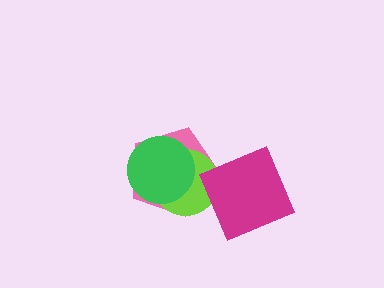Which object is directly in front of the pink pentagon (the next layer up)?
The lime circle is directly in front of the pink pentagon.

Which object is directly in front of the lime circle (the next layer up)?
The magenta square is directly in front of the lime circle.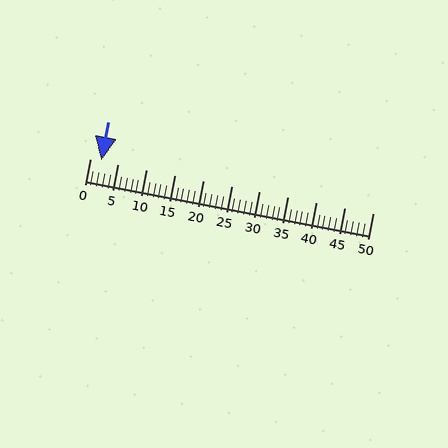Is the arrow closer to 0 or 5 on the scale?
The arrow is closer to 0.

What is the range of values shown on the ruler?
The ruler shows values from 0 to 50.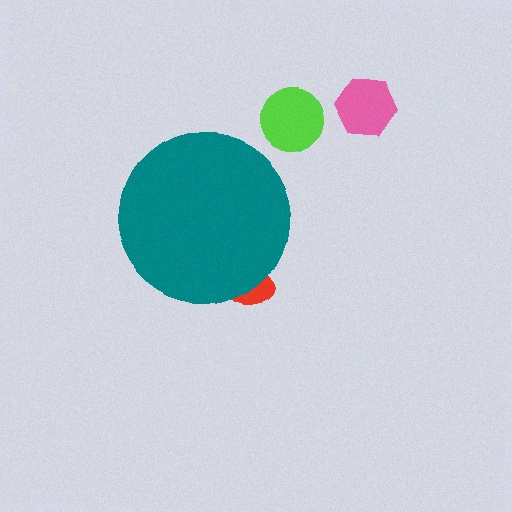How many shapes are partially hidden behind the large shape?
1 shape is partially hidden.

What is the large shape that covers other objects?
A teal circle.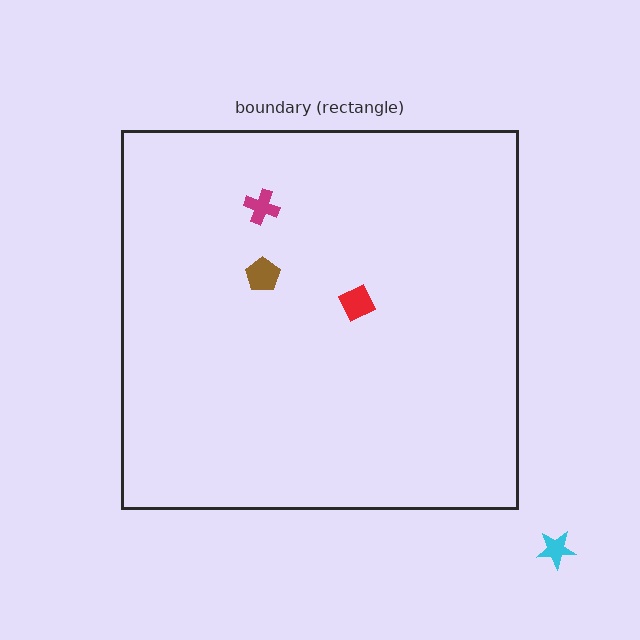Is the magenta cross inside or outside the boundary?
Inside.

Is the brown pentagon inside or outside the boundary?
Inside.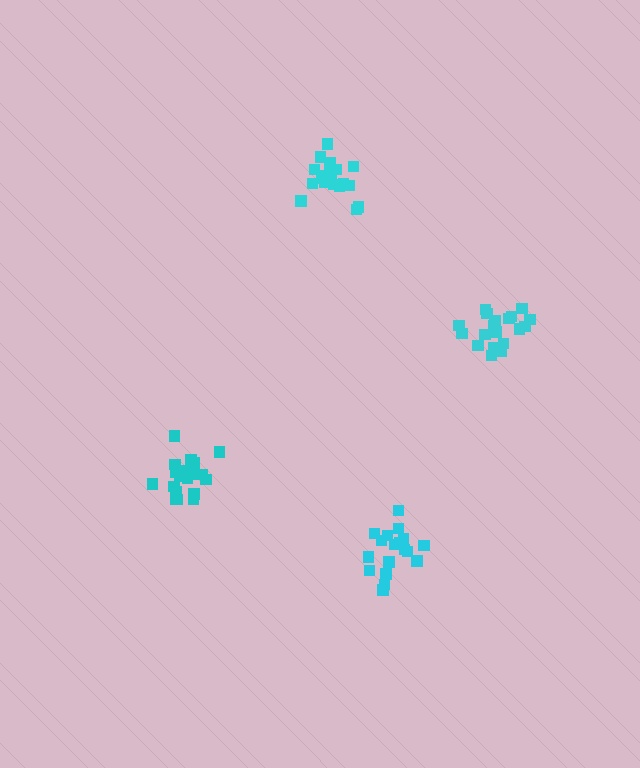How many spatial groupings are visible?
There are 4 spatial groupings.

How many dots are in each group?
Group 1: 21 dots, Group 2: 18 dots, Group 3: 20 dots, Group 4: 19 dots (78 total).